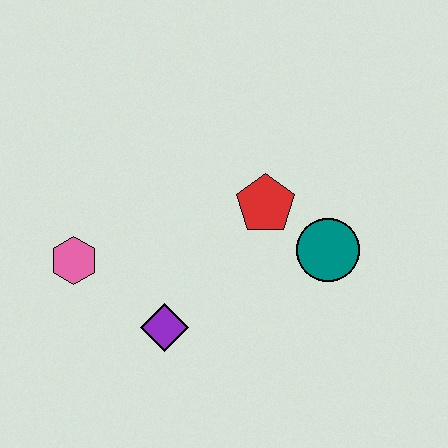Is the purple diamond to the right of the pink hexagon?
Yes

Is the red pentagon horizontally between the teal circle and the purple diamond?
Yes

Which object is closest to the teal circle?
The red pentagon is closest to the teal circle.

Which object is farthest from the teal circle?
The pink hexagon is farthest from the teal circle.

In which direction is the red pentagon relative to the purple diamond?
The red pentagon is above the purple diamond.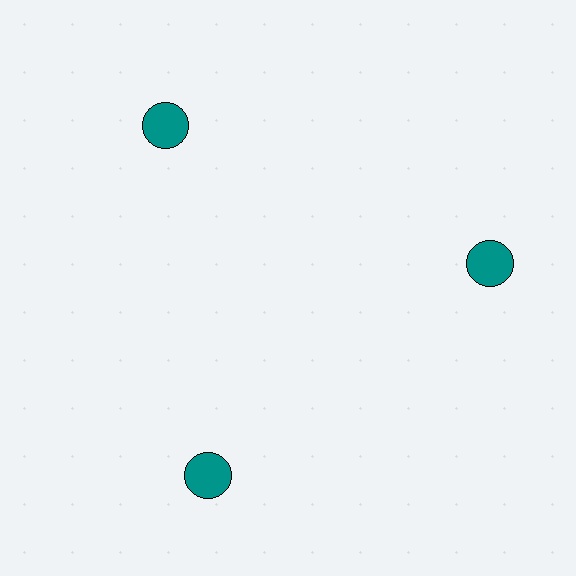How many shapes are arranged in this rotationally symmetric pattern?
There are 3 shapes, arranged in 3 groups of 1.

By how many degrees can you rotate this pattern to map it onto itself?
The pattern maps onto itself every 120 degrees of rotation.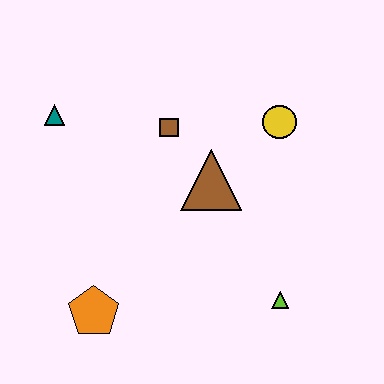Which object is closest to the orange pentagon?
The brown triangle is closest to the orange pentagon.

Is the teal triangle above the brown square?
Yes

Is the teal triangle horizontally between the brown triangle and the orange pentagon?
No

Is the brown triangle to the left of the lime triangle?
Yes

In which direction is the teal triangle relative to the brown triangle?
The teal triangle is to the left of the brown triangle.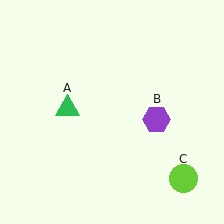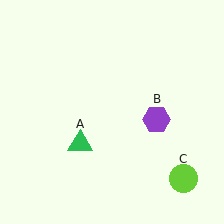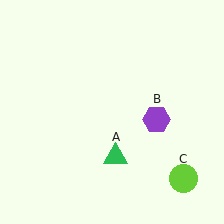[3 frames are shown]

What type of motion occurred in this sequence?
The green triangle (object A) rotated counterclockwise around the center of the scene.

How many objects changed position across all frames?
1 object changed position: green triangle (object A).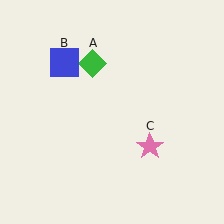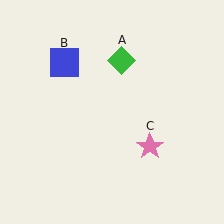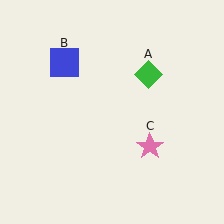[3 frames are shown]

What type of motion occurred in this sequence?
The green diamond (object A) rotated clockwise around the center of the scene.